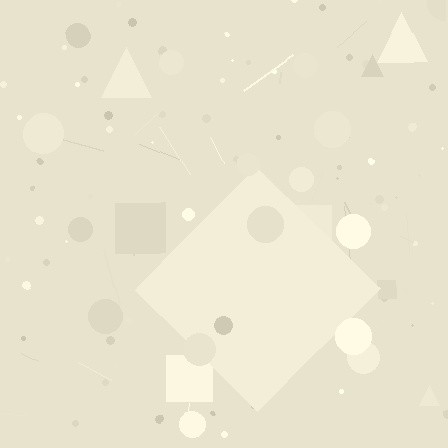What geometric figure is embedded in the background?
A diamond is embedded in the background.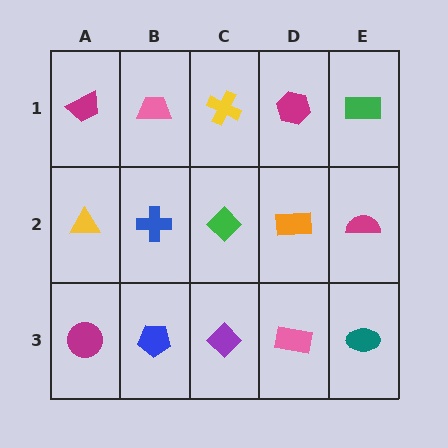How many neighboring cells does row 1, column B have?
3.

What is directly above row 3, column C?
A green diamond.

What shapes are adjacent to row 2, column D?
A magenta hexagon (row 1, column D), a pink rectangle (row 3, column D), a green diamond (row 2, column C), a magenta semicircle (row 2, column E).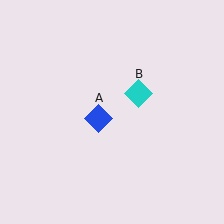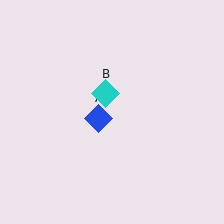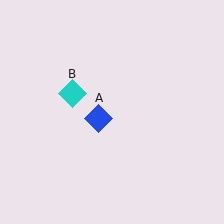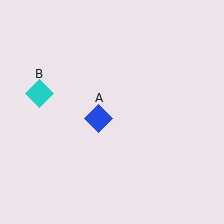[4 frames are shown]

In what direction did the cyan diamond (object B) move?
The cyan diamond (object B) moved left.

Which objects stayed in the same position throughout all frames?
Blue diamond (object A) remained stationary.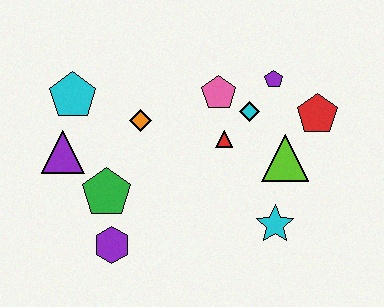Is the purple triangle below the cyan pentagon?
Yes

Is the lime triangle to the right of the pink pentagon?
Yes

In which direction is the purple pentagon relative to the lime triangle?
The purple pentagon is above the lime triangle.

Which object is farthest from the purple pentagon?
The purple hexagon is farthest from the purple pentagon.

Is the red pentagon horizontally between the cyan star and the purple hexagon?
No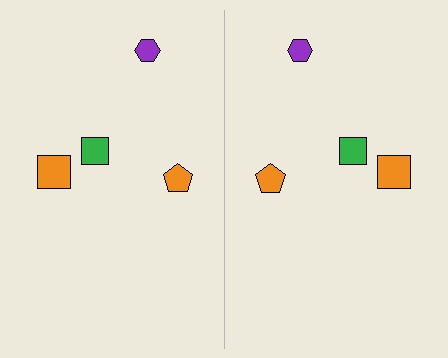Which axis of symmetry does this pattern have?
The pattern has a vertical axis of symmetry running through the center of the image.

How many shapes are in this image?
There are 8 shapes in this image.